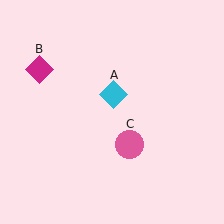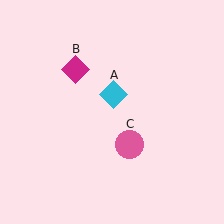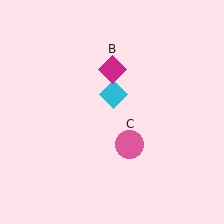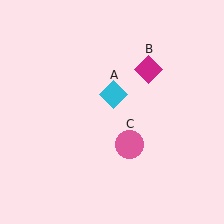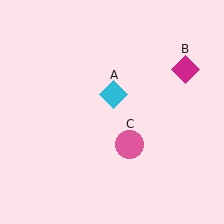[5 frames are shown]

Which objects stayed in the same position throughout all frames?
Cyan diamond (object A) and pink circle (object C) remained stationary.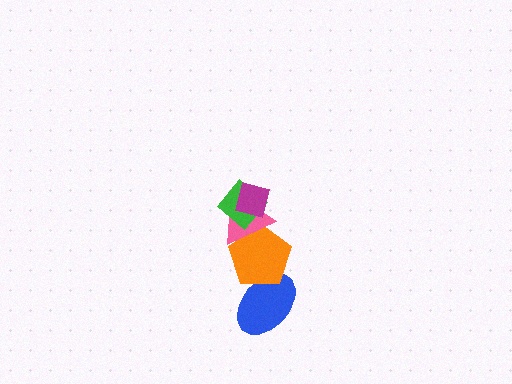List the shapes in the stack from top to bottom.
From top to bottom: the magenta square, the green diamond, the pink triangle, the orange pentagon, the blue ellipse.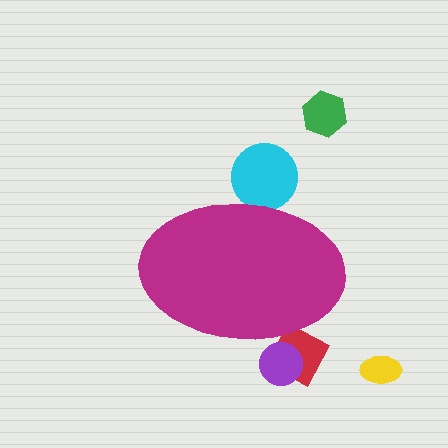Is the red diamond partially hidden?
Yes, the red diamond is partially hidden behind the magenta ellipse.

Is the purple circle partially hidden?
Yes, the purple circle is partially hidden behind the magenta ellipse.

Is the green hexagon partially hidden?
No, the green hexagon is fully visible.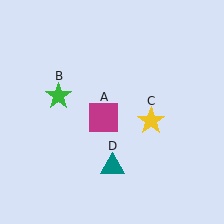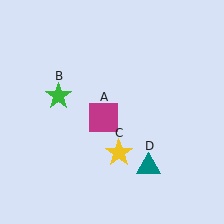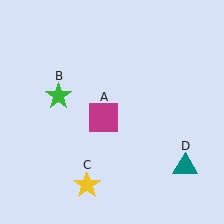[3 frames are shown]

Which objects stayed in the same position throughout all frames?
Magenta square (object A) and green star (object B) remained stationary.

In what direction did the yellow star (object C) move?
The yellow star (object C) moved down and to the left.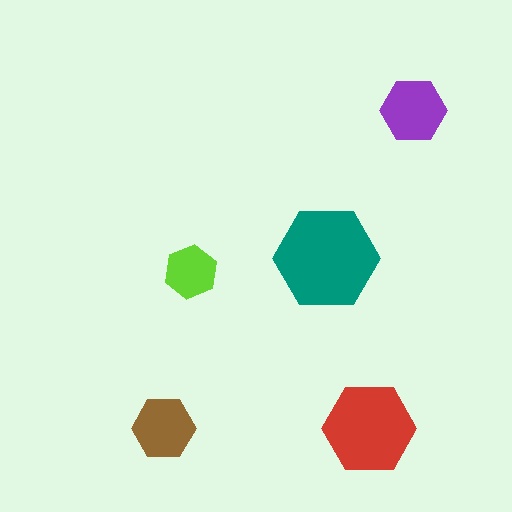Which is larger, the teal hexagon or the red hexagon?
The teal one.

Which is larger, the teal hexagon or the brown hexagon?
The teal one.